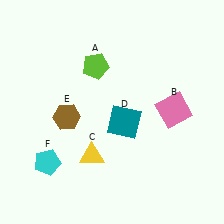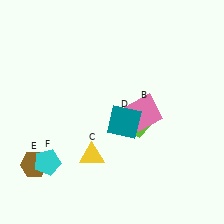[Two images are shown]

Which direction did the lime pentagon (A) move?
The lime pentagon (A) moved down.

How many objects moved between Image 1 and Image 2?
3 objects moved between the two images.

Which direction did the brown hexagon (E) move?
The brown hexagon (E) moved down.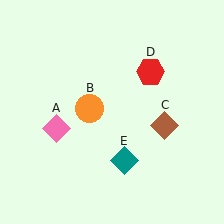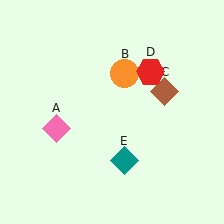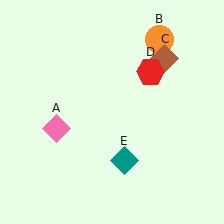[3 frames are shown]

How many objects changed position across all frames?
2 objects changed position: orange circle (object B), brown diamond (object C).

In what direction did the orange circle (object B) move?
The orange circle (object B) moved up and to the right.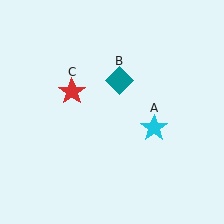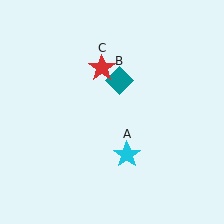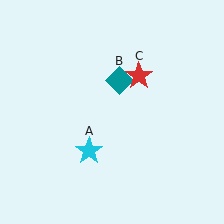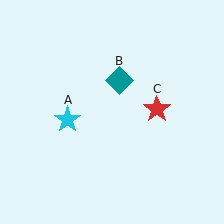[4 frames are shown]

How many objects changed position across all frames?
2 objects changed position: cyan star (object A), red star (object C).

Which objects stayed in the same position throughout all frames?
Teal diamond (object B) remained stationary.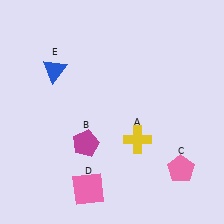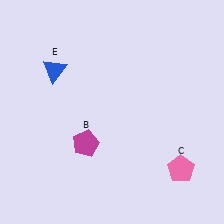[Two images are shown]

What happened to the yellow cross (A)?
The yellow cross (A) was removed in Image 2. It was in the bottom-right area of Image 1.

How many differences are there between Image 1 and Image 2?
There are 2 differences between the two images.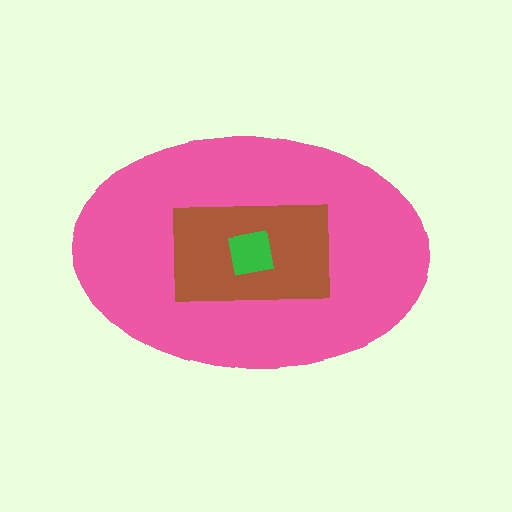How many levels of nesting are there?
3.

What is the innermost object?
The green square.